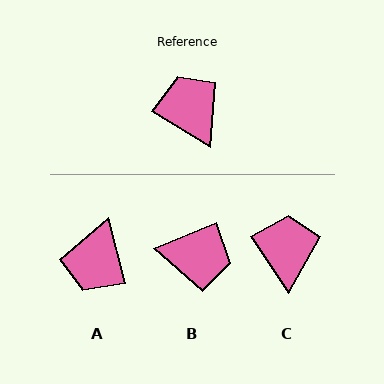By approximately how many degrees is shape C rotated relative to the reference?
Approximately 25 degrees clockwise.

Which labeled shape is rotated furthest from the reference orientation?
A, about 136 degrees away.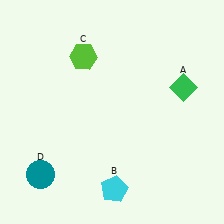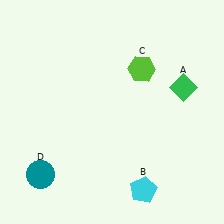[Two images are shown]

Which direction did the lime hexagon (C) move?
The lime hexagon (C) moved right.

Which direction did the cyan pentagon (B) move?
The cyan pentagon (B) moved right.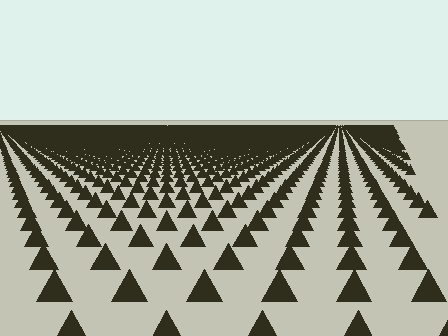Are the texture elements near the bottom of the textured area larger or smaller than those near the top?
Larger. Near the bottom, elements are closer to the viewer and appear at a bigger on-screen size.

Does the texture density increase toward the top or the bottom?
Density increases toward the top.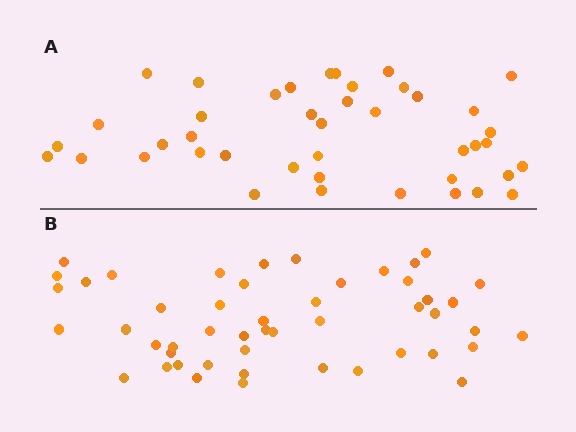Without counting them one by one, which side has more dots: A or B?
Region B (the bottom region) has more dots.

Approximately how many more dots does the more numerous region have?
Region B has roughly 8 or so more dots than region A.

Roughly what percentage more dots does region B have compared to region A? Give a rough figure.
About 15% more.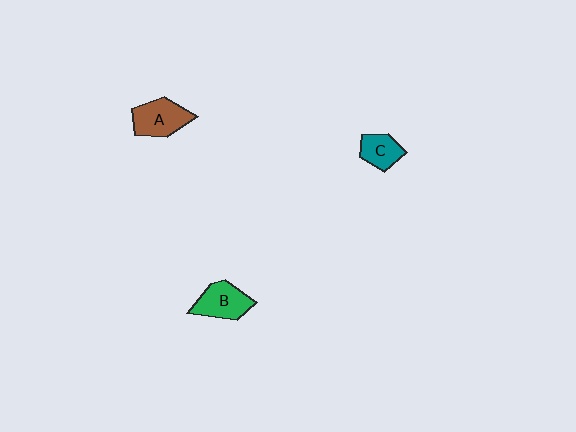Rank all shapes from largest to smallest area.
From largest to smallest: A (brown), B (green), C (teal).